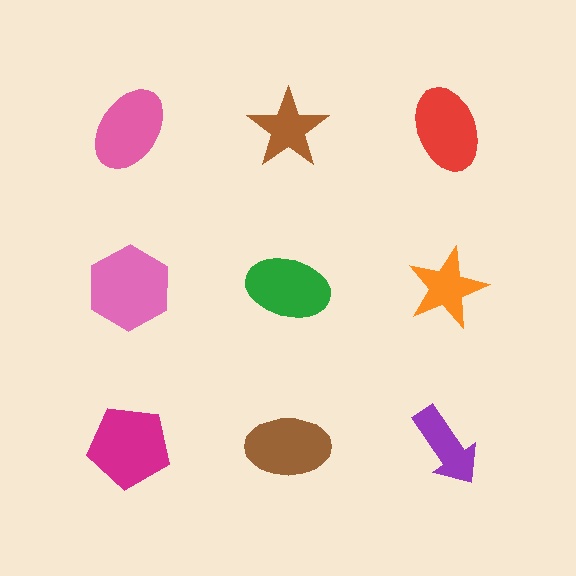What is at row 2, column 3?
An orange star.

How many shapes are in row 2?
3 shapes.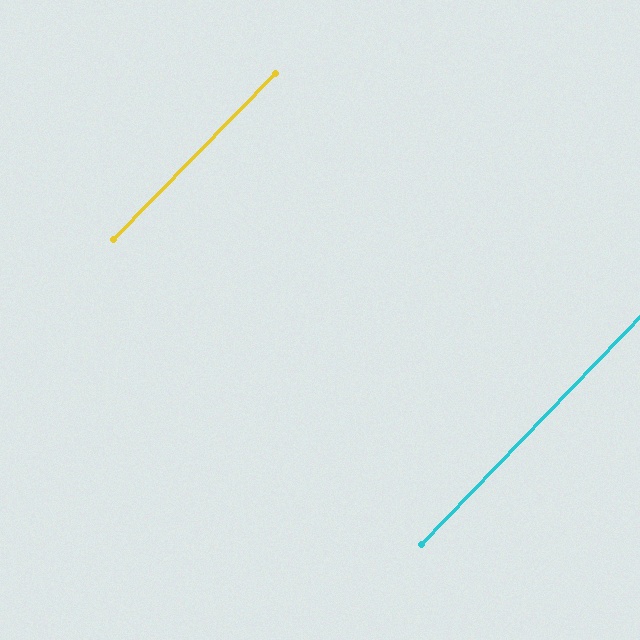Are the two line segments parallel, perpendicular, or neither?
Parallel — their directions differ by only 0.3°.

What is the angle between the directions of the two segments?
Approximately 0 degrees.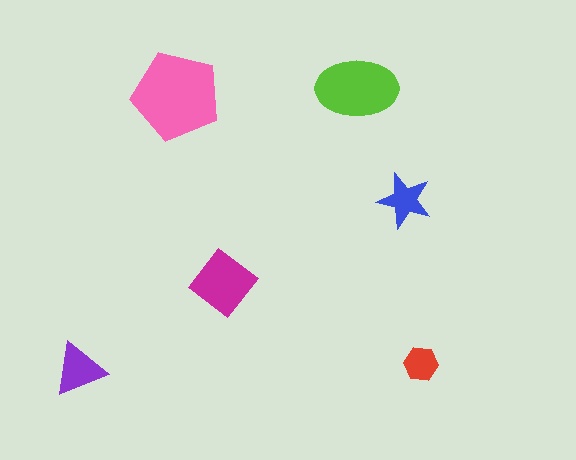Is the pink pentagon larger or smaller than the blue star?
Larger.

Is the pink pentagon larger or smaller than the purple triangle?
Larger.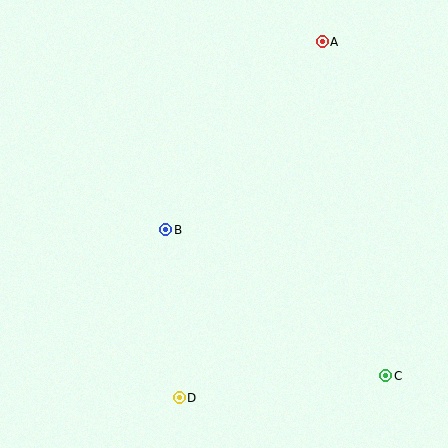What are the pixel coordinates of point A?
Point A is at (322, 42).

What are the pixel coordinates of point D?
Point D is at (179, 398).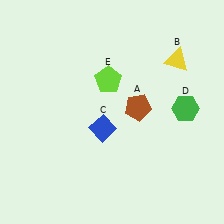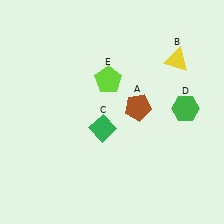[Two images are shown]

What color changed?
The diamond (C) changed from blue in Image 1 to green in Image 2.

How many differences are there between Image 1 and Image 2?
There is 1 difference between the two images.